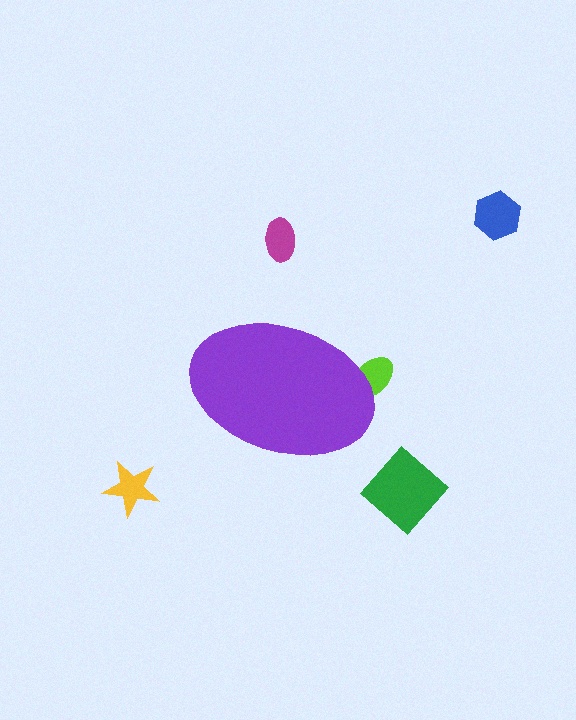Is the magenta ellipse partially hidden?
No, the magenta ellipse is fully visible.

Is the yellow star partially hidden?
No, the yellow star is fully visible.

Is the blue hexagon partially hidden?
No, the blue hexagon is fully visible.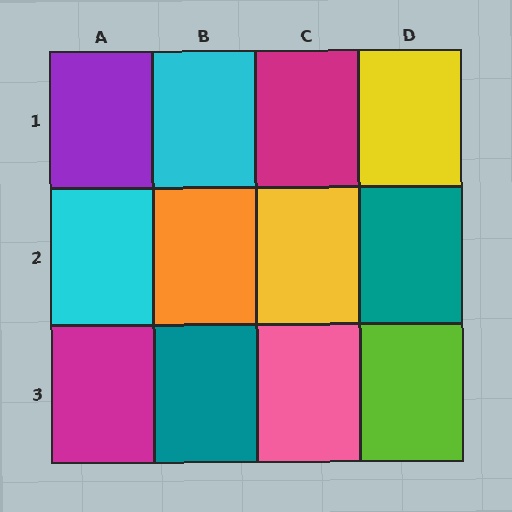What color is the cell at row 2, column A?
Cyan.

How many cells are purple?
1 cell is purple.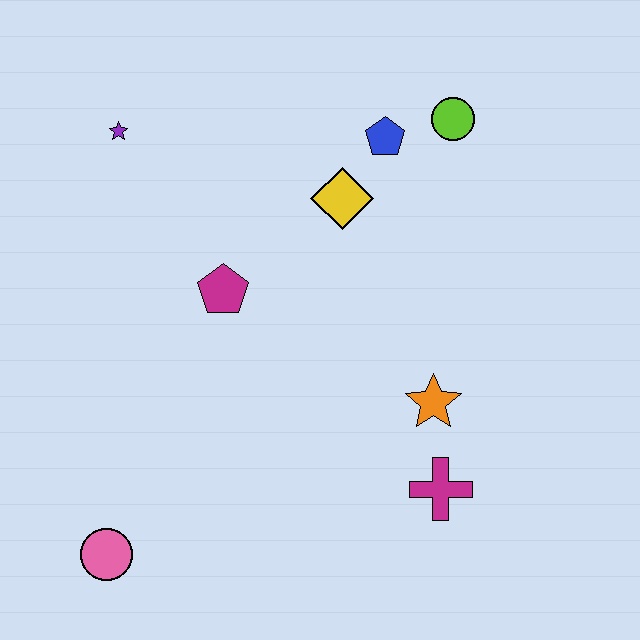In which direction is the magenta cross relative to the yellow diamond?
The magenta cross is below the yellow diamond.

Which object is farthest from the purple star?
The magenta cross is farthest from the purple star.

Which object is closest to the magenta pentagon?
The yellow diamond is closest to the magenta pentagon.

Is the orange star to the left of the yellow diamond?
No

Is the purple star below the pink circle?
No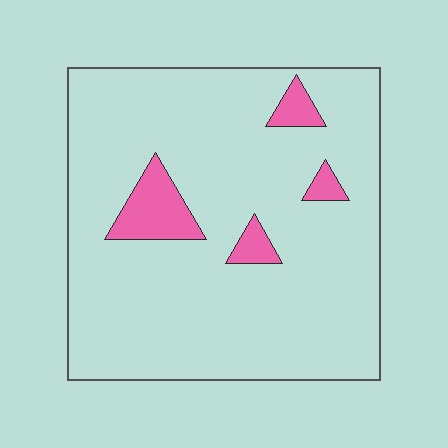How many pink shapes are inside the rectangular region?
4.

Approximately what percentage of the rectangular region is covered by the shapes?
Approximately 10%.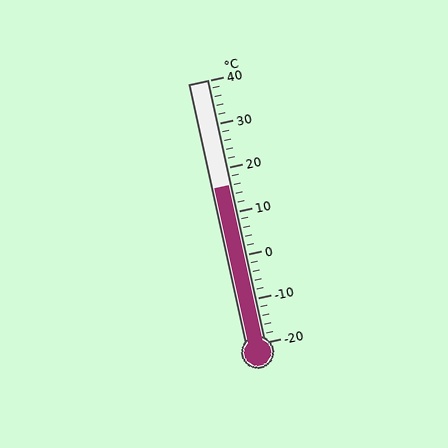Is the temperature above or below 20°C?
The temperature is below 20°C.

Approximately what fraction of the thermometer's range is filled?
The thermometer is filled to approximately 60% of its range.